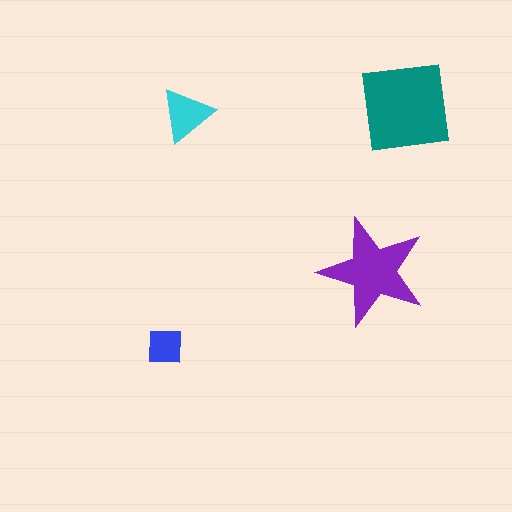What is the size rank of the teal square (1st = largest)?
1st.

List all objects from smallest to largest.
The blue square, the cyan triangle, the purple star, the teal square.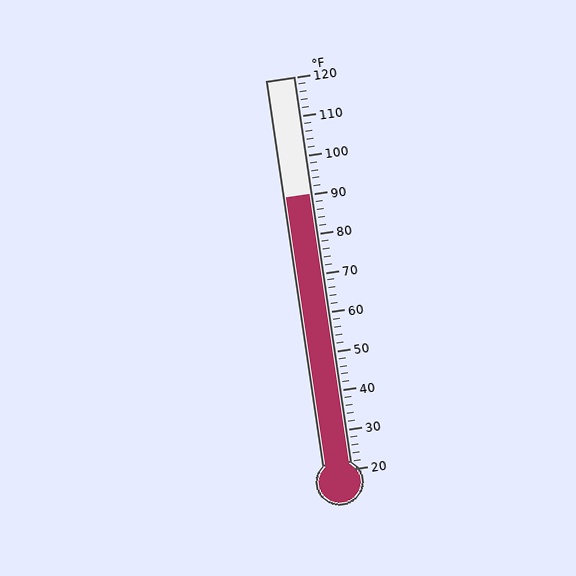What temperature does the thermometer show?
The thermometer shows approximately 90°F.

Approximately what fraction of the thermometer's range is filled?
The thermometer is filled to approximately 70% of its range.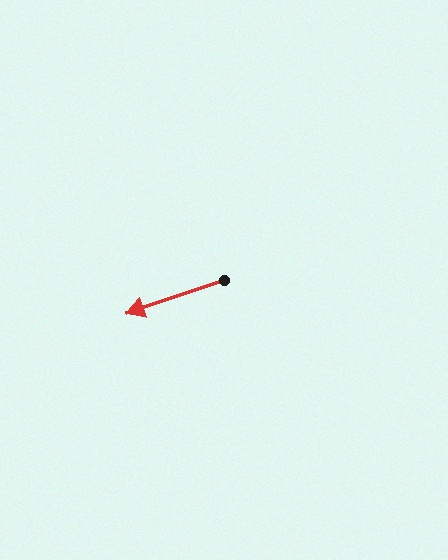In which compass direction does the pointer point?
West.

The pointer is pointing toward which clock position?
Roughly 8 o'clock.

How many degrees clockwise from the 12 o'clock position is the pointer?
Approximately 251 degrees.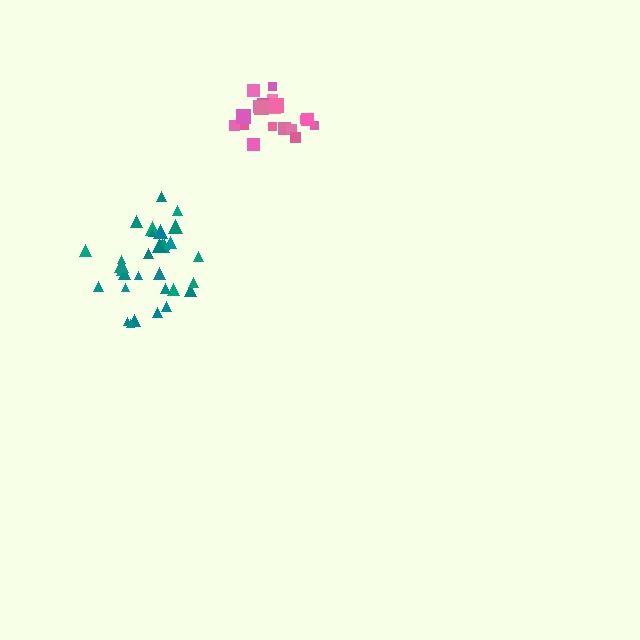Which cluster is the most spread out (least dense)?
Pink.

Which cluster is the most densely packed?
Teal.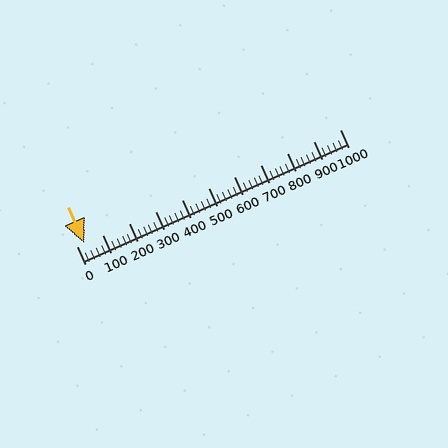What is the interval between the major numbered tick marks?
The major tick marks are spaced 100 units apart.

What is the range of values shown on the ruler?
The ruler shows values from 0 to 1000.